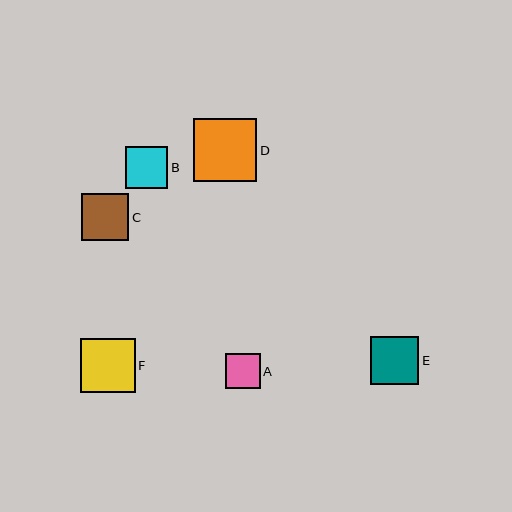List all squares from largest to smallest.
From largest to smallest: D, F, E, C, B, A.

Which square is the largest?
Square D is the largest with a size of approximately 64 pixels.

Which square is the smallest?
Square A is the smallest with a size of approximately 35 pixels.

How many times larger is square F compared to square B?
Square F is approximately 1.3 times the size of square B.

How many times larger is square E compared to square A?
Square E is approximately 1.4 times the size of square A.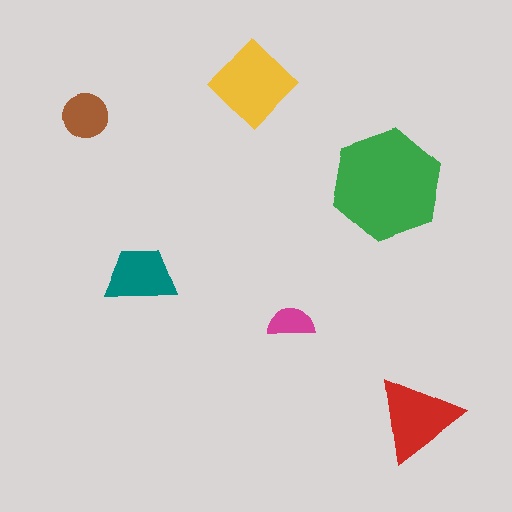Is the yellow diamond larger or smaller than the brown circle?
Larger.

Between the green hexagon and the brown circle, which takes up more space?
The green hexagon.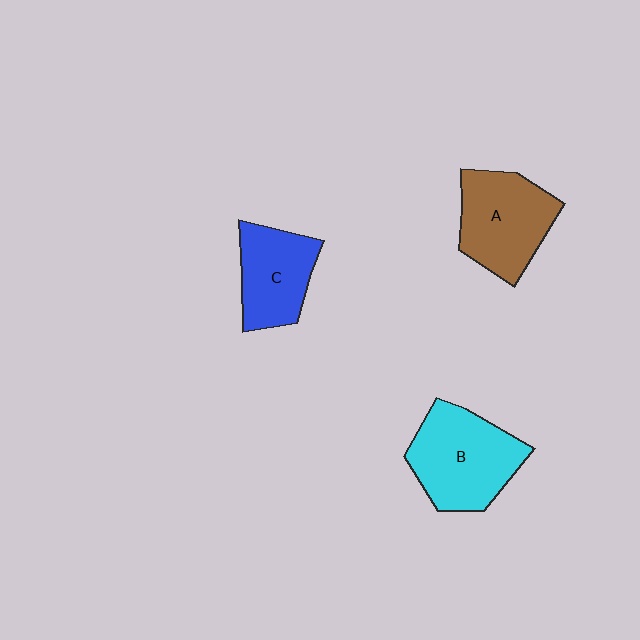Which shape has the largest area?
Shape B (cyan).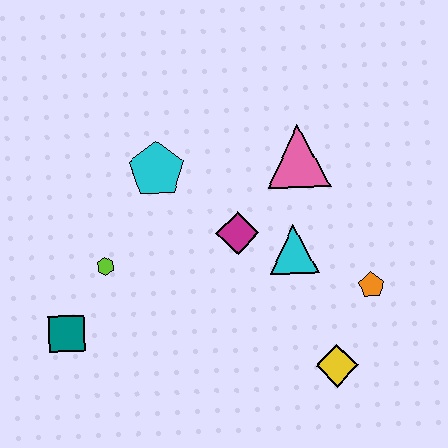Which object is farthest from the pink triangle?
The teal square is farthest from the pink triangle.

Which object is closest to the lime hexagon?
The teal square is closest to the lime hexagon.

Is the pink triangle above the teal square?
Yes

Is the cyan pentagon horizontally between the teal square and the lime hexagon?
No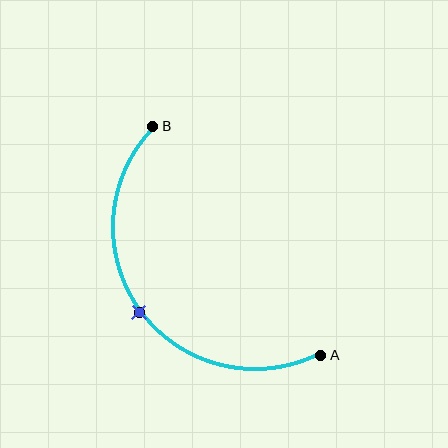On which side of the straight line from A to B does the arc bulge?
The arc bulges below and to the left of the straight line connecting A and B.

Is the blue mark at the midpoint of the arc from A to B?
Yes. The blue mark lies on the arc at equal arc-length from both A and B — it is the arc midpoint.